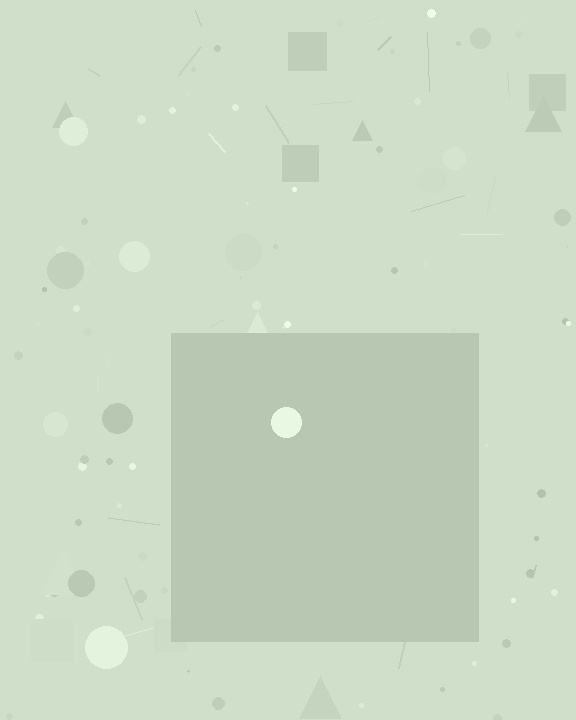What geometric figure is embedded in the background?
A square is embedded in the background.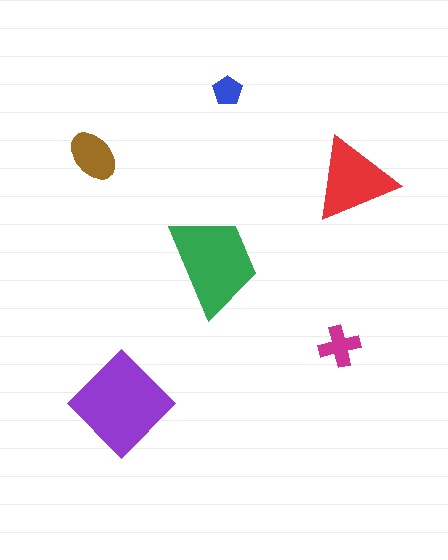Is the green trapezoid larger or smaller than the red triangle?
Larger.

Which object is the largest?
The purple diamond.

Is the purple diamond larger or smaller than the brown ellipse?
Larger.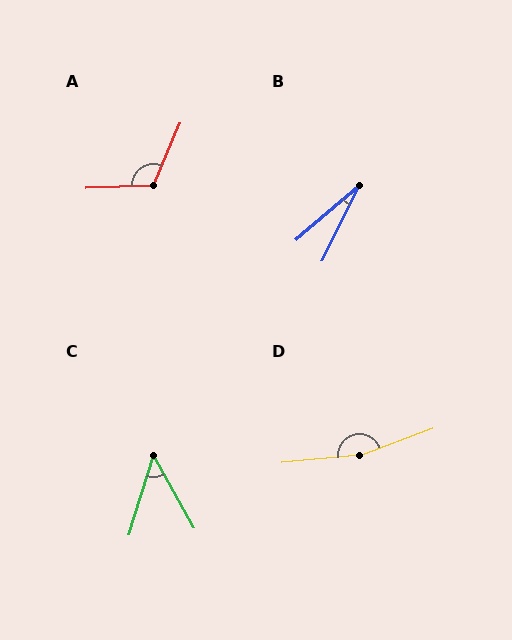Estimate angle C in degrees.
Approximately 46 degrees.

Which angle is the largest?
D, at approximately 165 degrees.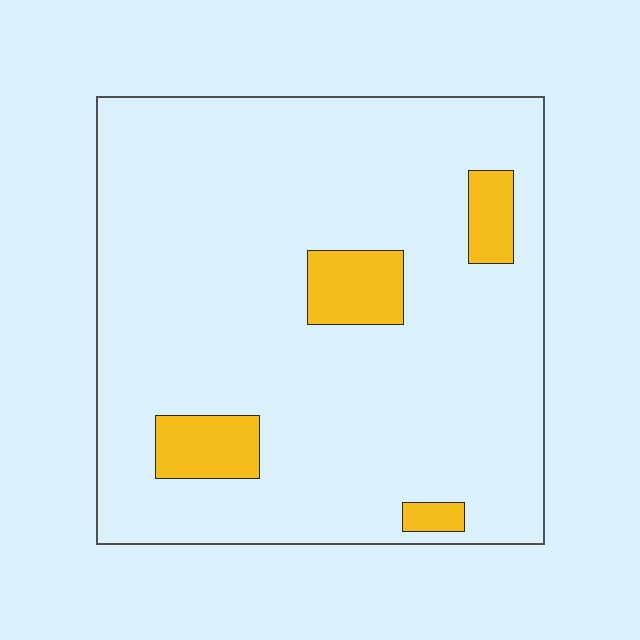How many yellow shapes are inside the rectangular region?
4.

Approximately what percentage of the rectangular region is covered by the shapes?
Approximately 10%.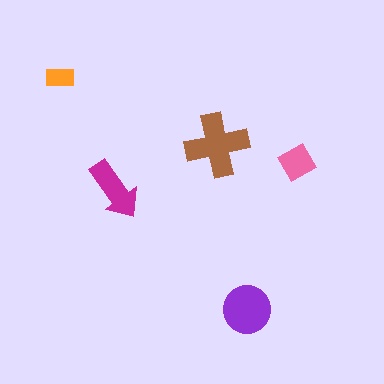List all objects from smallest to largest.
The orange rectangle, the pink diamond, the magenta arrow, the purple circle, the brown cross.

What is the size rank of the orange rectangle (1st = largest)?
5th.